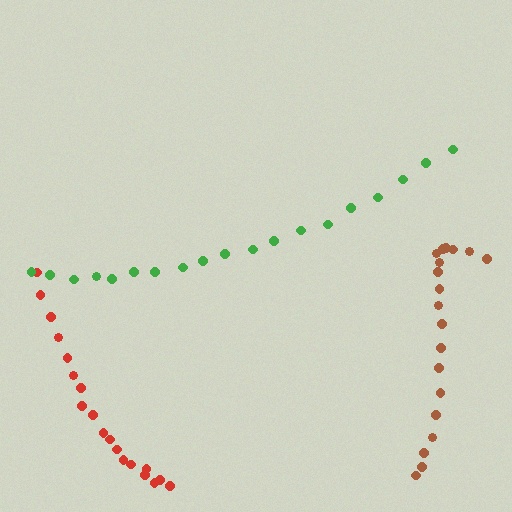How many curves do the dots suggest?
There are 3 distinct paths.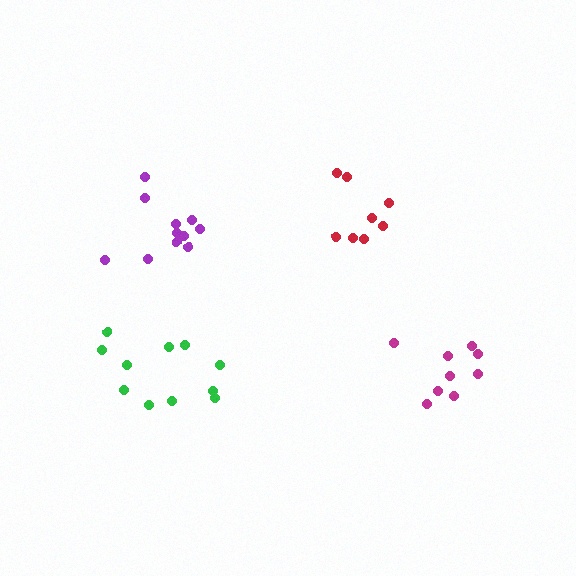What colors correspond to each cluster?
The clusters are colored: green, magenta, red, purple.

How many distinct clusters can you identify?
There are 4 distinct clusters.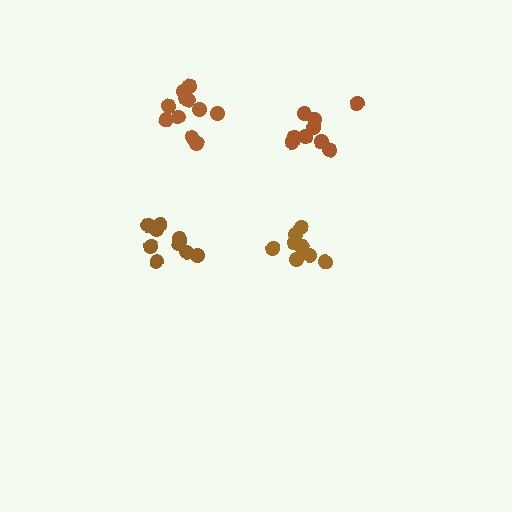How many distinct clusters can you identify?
There are 4 distinct clusters.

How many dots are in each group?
Group 1: 11 dots, Group 2: 9 dots, Group 3: 9 dots, Group 4: 8 dots (37 total).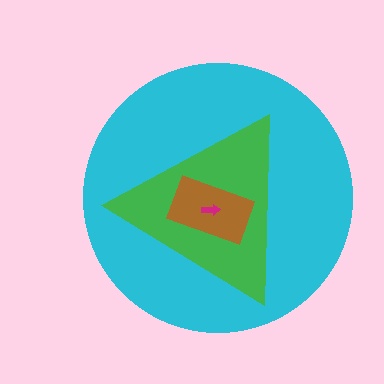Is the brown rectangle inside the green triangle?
Yes.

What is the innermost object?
The magenta arrow.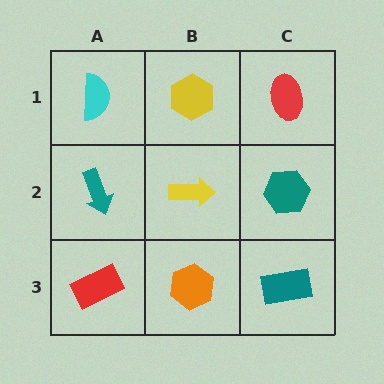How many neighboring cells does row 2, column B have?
4.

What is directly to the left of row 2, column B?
A teal arrow.